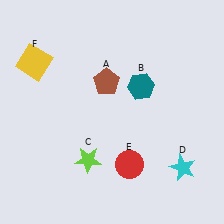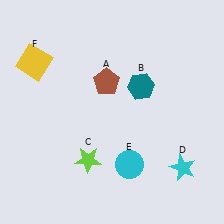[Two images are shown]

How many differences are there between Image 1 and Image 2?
There is 1 difference between the two images.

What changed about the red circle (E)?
In Image 1, E is red. In Image 2, it changed to cyan.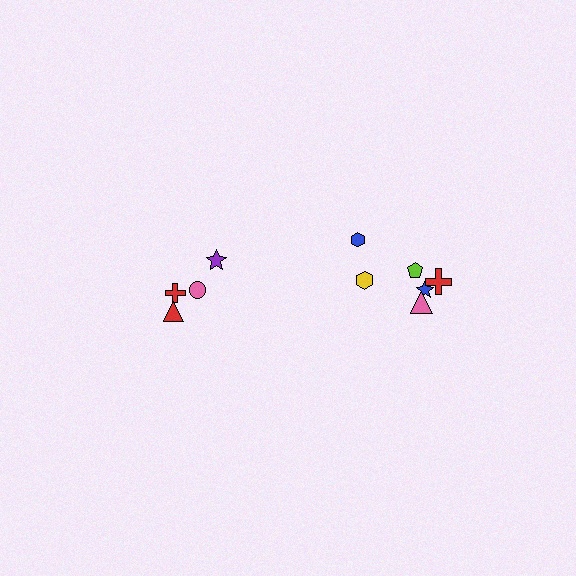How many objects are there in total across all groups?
There are 10 objects.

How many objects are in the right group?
There are 6 objects.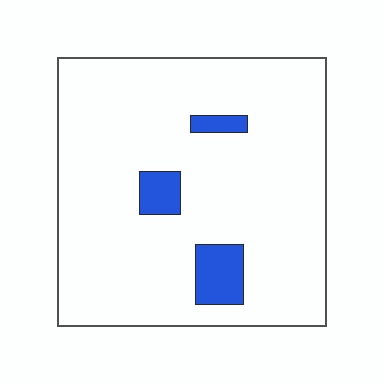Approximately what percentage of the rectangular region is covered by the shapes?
Approximately 10%.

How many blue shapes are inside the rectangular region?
3.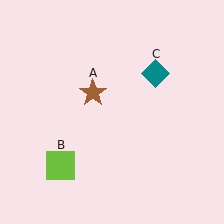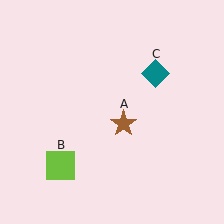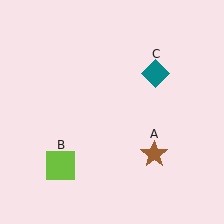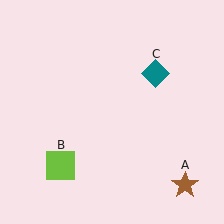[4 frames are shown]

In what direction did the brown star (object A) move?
The brown star (object A) moved down and to the right.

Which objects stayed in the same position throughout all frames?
Lime square (object B) and teal diamond (object C) remained stationary.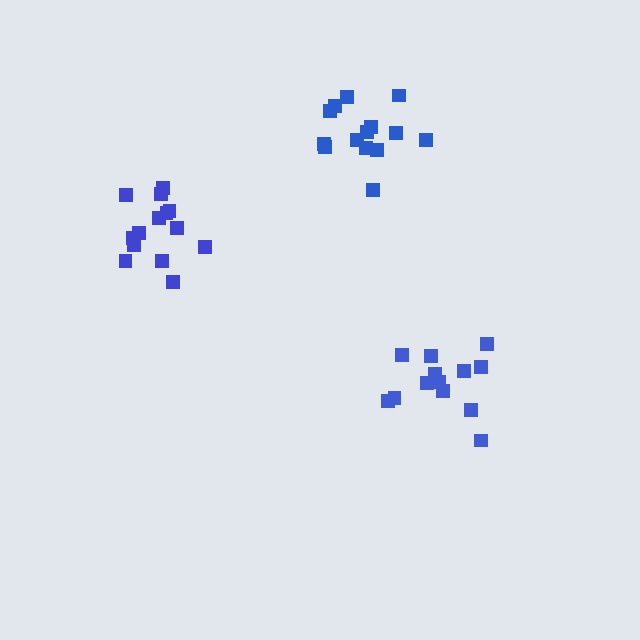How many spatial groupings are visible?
There are 3 spatial groupings.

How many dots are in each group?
Group 1: 13 dots, Group 2: 14 dots, Group 3: 14 dots (41 total).